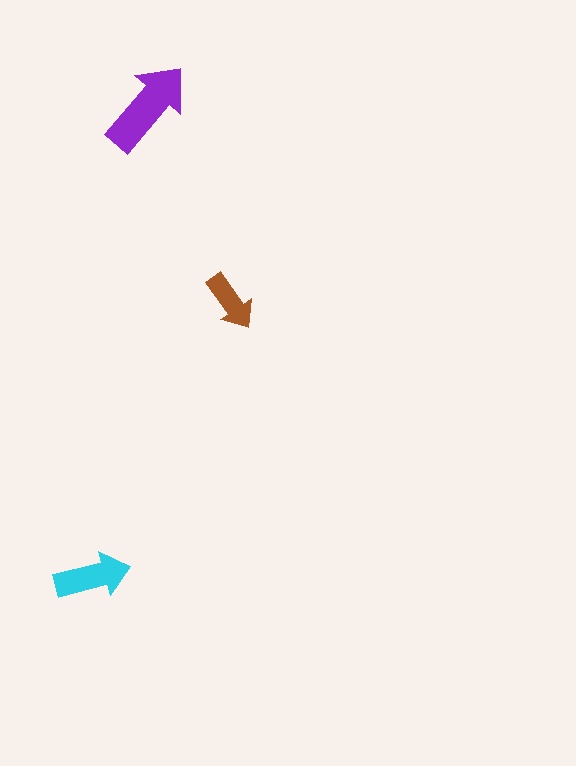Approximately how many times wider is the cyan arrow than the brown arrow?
About 1.5 times wider.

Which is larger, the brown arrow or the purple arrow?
The purple one.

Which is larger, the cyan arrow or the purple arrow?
The purple one.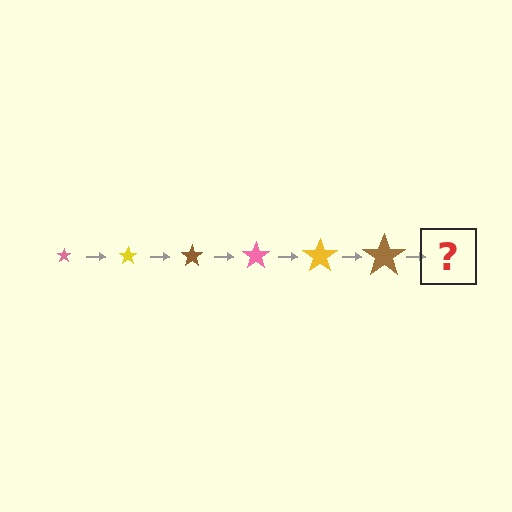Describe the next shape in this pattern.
It should be a pink star, larger than the previous one.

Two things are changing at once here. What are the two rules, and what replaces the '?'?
The two rules are that the star grows larger each step and the color cycles through pink, yellow, and brown. The '?' should be a pink star, larger than the previous one.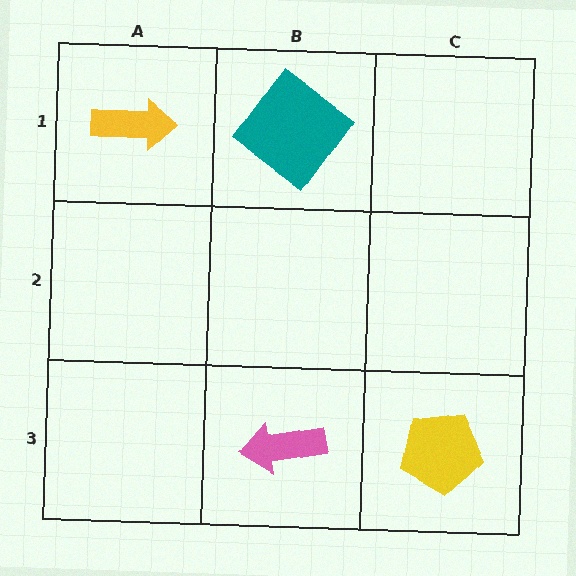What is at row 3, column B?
A pink arrow.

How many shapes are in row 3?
2 shapes.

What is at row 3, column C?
A yellow pentagon.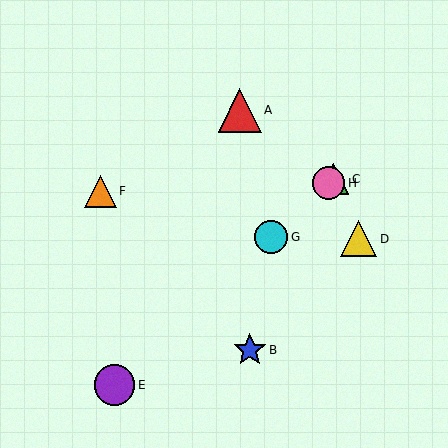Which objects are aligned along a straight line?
Objects C, E, G, H are aligned along a straight line.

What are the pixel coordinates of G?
Object G is at (271, 237).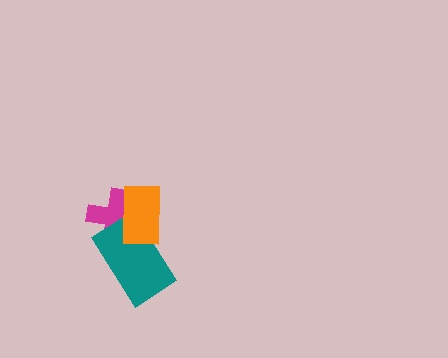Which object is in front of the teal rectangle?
The orange rectangle is in front of the teal rectangle.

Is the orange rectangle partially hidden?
No, no other shape covers it.